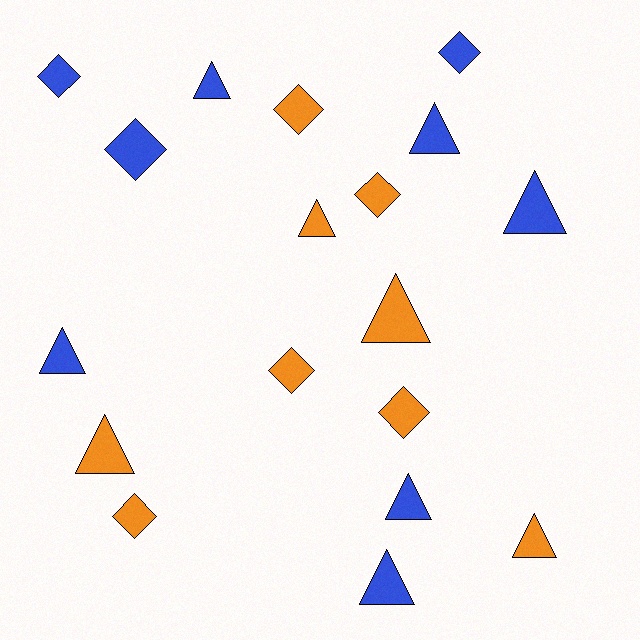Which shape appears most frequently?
Triangle, with 10 objects.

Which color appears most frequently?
Orange, with 9 objects.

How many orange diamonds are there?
There are 5 orange diamonds.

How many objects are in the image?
There are 18 objects.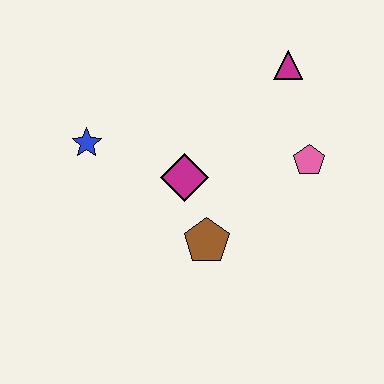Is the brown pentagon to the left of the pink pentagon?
Yes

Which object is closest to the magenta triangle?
The pink pentagon is closest to the magenta triangle.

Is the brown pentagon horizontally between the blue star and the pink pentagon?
Yes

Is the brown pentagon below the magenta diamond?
Yes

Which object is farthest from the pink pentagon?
The blue star is farthest from the pink pentagon.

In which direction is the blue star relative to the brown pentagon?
The blue star is to the left of the brown pentagon.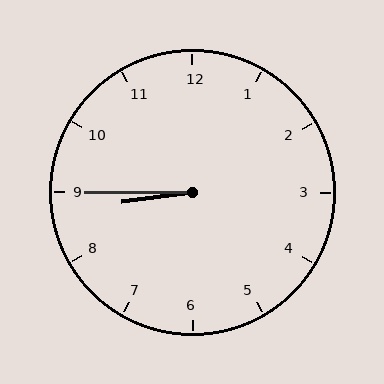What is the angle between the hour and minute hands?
Approximately 8 degrees.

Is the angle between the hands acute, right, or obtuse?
It is acute.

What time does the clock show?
8:45.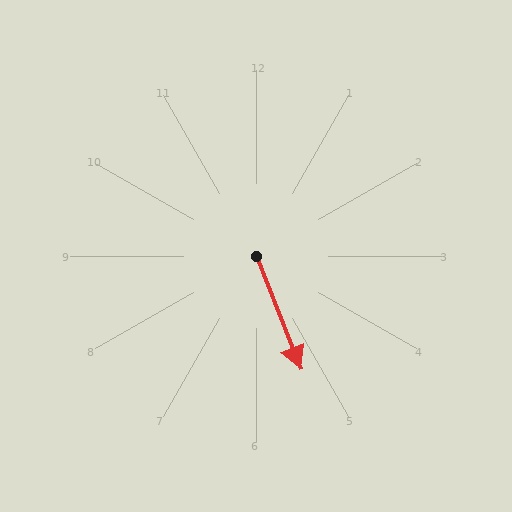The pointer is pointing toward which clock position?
Roughly 5 o'clock.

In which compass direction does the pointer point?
South.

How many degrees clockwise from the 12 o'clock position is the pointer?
Approximately 159 degrees.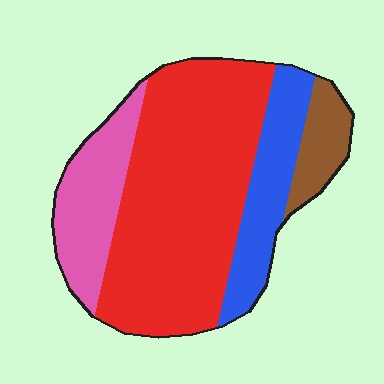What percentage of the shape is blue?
Blue covers about 15% of the shape.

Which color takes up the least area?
Brown, at roughly 10%.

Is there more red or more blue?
Red.